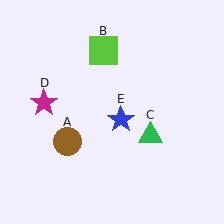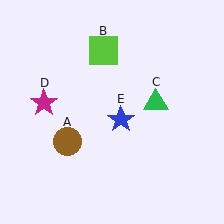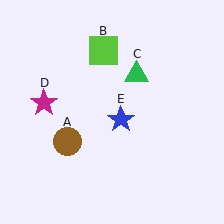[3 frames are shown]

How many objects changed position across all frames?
1 object changed position: green triangle (object C).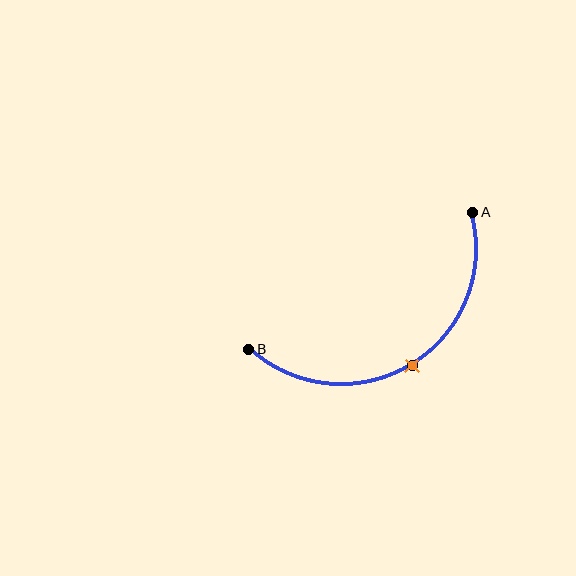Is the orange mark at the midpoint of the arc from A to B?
Yes. The orange mark lies on the arc at equal arc-length from both A and B — it is the arc midpoint.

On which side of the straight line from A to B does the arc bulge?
The arc bulges below the straight line connecting A and B.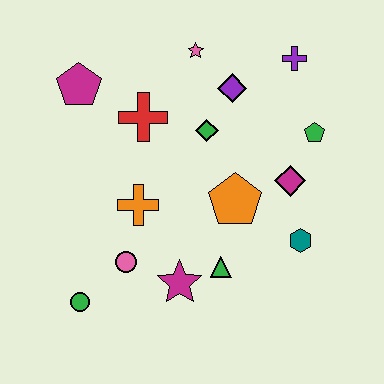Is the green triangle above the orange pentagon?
No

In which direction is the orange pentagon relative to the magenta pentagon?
The orange pentagon is to the right of the magenta pentagon.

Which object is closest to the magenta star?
The green triangle is closest to the magenta star.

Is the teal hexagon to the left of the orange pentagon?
No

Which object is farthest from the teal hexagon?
The magenta pentagon is farthest from the teal hexagon.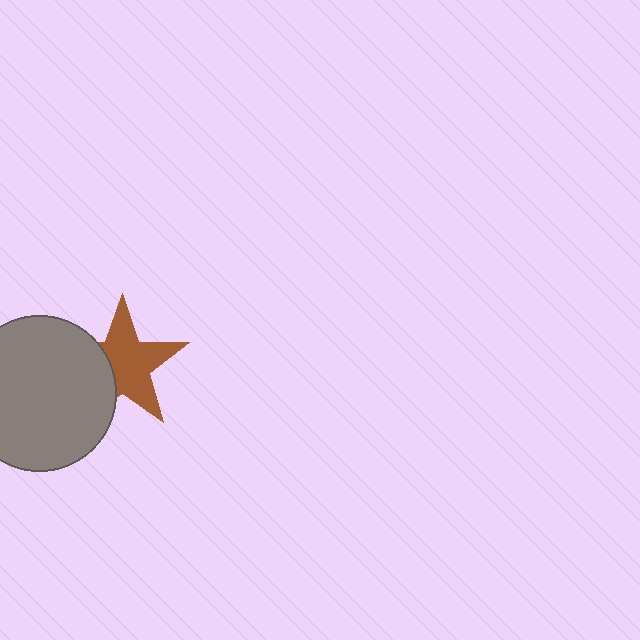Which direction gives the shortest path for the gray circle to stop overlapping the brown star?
Moving left gives the shortest separation.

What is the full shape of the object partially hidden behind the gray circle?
The partially hidden object is a brown star.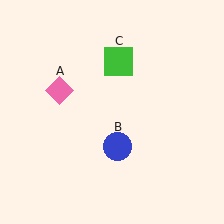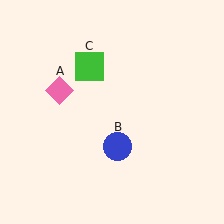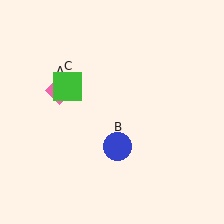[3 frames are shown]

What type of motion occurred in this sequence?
The green square (object C) rotated counterclockwise around the center of the scene.